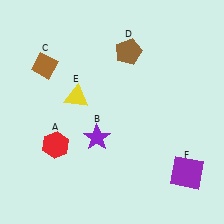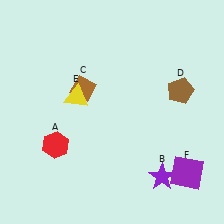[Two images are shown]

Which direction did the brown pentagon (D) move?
The brown pentagon (D) moved right.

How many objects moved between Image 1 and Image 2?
3 objects moved between the two images.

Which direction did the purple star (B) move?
The purple star (B) moved right.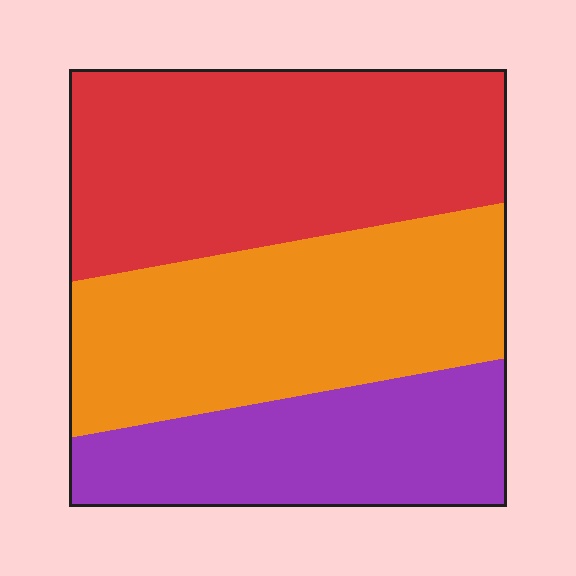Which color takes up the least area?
Purple, at roughly 25%.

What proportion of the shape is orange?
Orange covers 36% of the shape.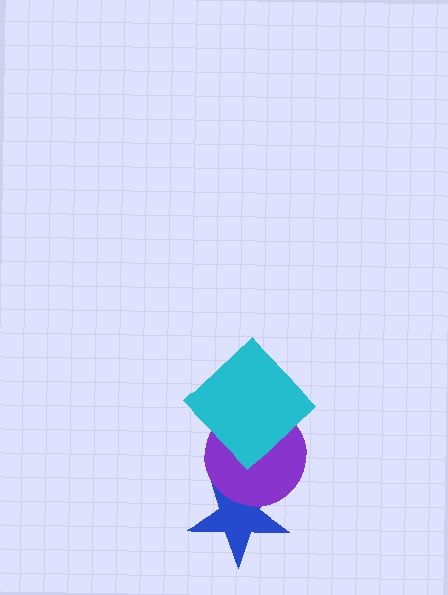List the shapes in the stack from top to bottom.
From top to bottom: the cyan diamond, the purple circle, the blue star.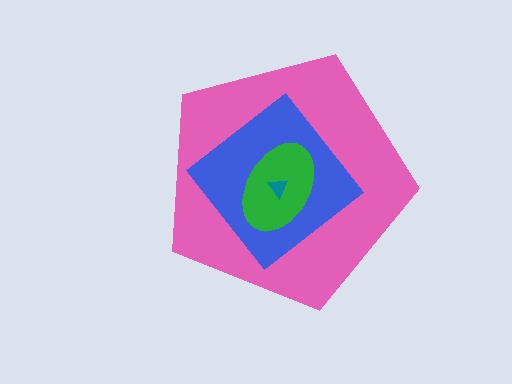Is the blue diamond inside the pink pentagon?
Yes.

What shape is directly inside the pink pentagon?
The blue diamond.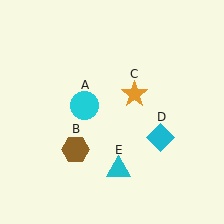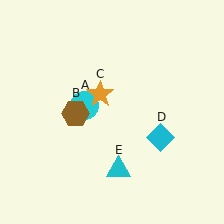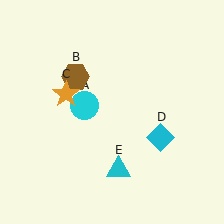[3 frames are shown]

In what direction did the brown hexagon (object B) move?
The brown hexagon (object B) moved up.